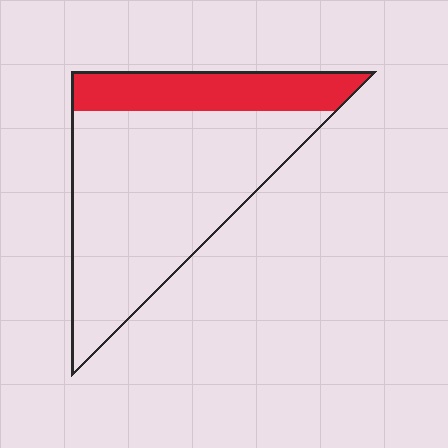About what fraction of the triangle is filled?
About one quarter (1/4).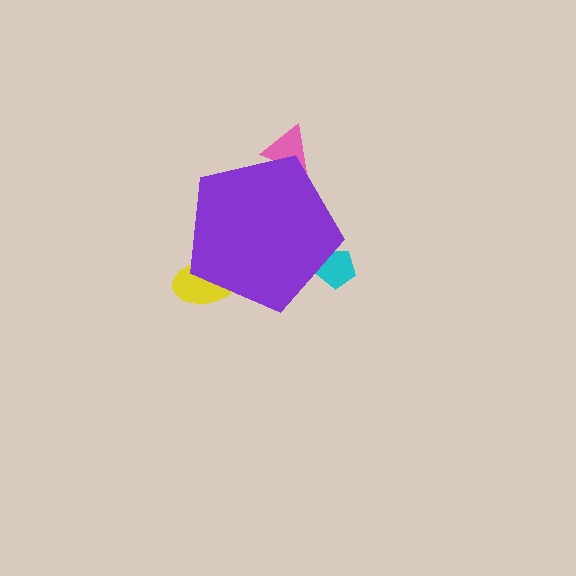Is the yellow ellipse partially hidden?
Yes, the yellow ellipse is partially hidden behind the purple pentagon.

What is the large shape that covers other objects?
A purple pentagon.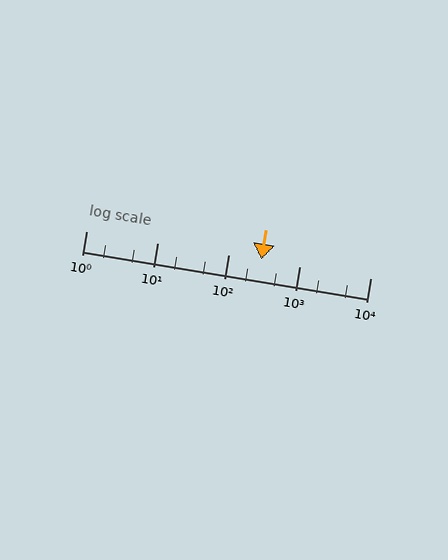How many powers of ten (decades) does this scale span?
The scale spans 4 decades, from 1 to 10000.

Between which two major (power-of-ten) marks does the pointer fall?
The pointer is between 100 and 1000.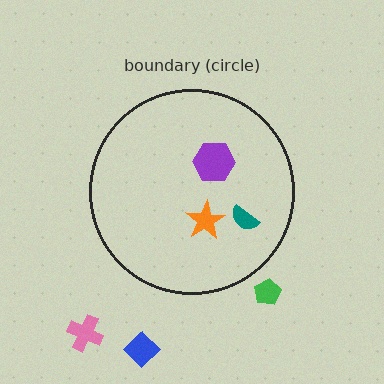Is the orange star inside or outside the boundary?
Inside.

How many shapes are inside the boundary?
3 inside, 3 outside.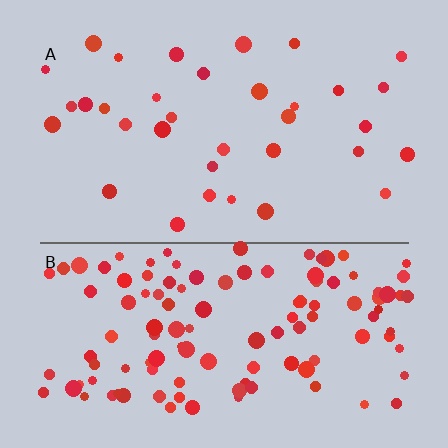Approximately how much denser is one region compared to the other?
Approximately 3.5× — region B over region A.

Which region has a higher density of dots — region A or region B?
B (the bottom).